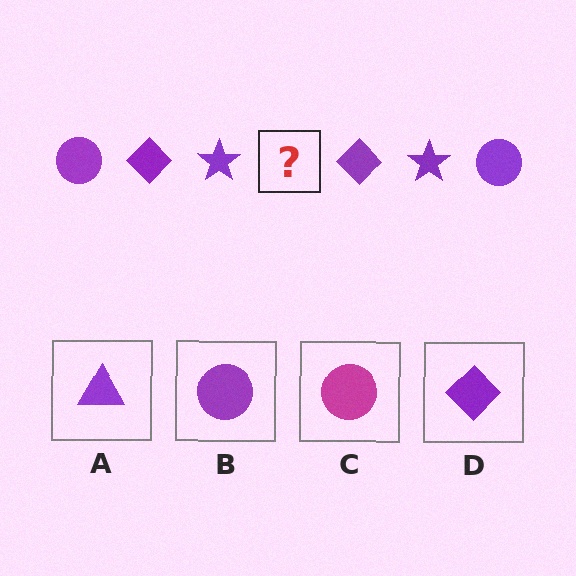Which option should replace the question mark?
Option B.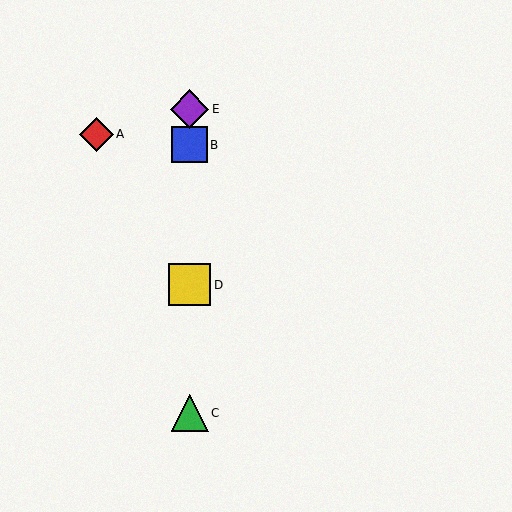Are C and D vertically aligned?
Yes, both are at x≈190.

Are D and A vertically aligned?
No, D is at x≈190 and A is at x≈97.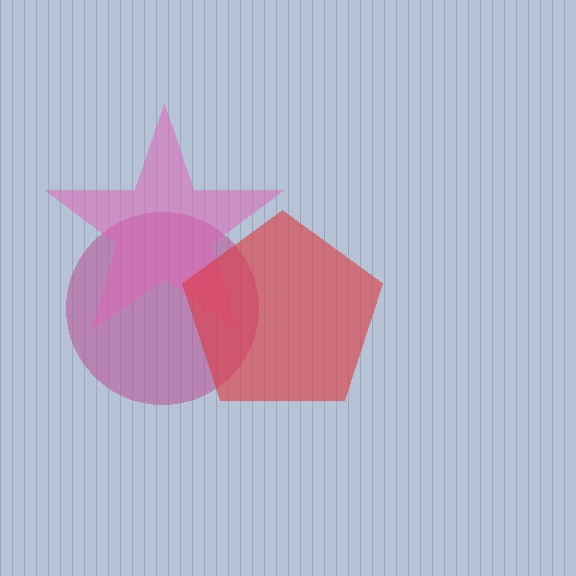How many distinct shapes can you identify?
There are 3 distinct shapes: a magenta circle, a pink star, a red pentagon.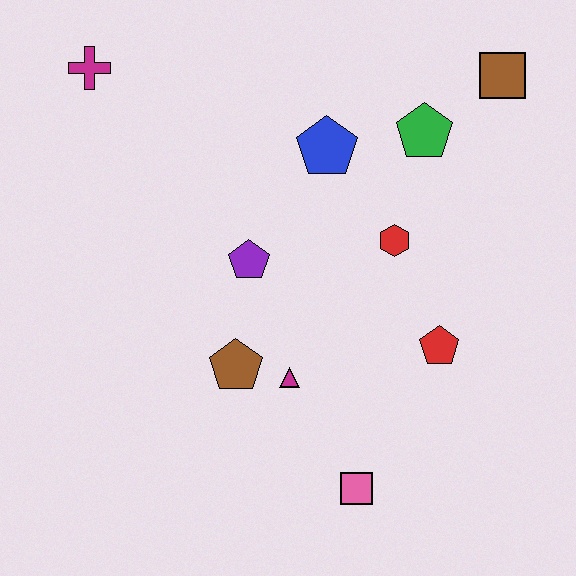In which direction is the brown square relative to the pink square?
The brown square is above the pink square.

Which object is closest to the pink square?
The magenta triangle is closest to the pink square.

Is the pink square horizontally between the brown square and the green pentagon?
No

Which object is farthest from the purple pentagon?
The brown square is farthest from the purple pentagon.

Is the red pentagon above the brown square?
No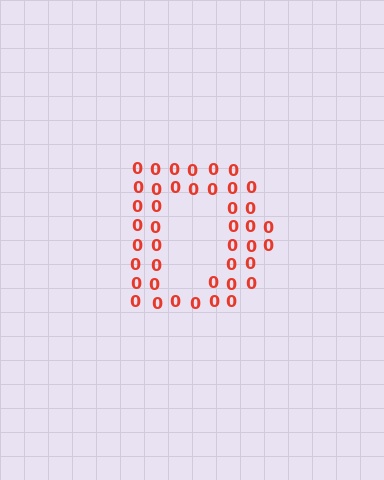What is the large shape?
The large shape is the letter D.